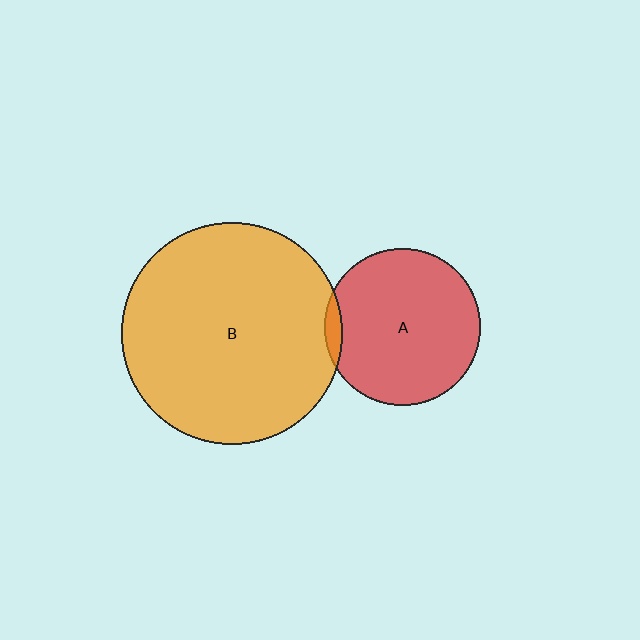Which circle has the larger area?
Circle B (orange).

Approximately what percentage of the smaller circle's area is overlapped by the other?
Approximately 5%.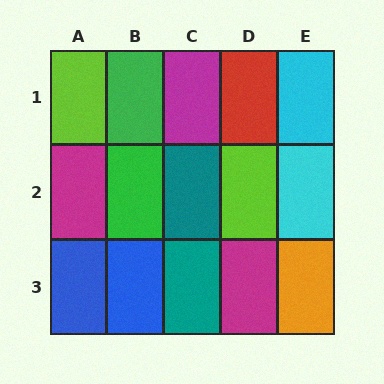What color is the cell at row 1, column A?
Lime.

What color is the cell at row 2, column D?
Lime.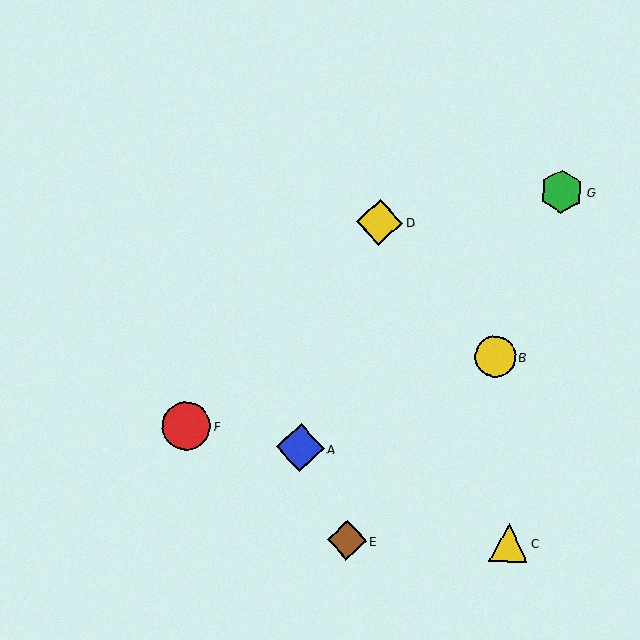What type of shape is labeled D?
Shape D is a yellow diamond.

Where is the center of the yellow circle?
The center of the yellow circle is at (495, 356).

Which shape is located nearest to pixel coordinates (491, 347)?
The yellow circle (labeled B) at (495, 356) is nearest to that location.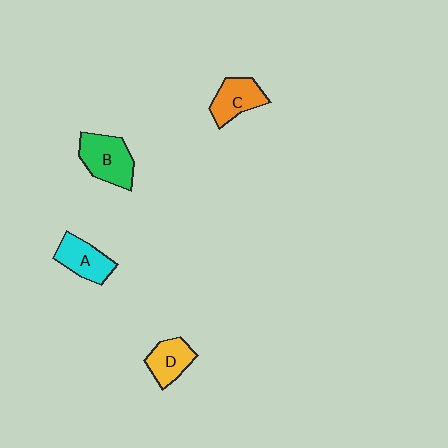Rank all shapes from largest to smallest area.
From largest to smallest: B (green), A (cyan), C (orange), D (yellow).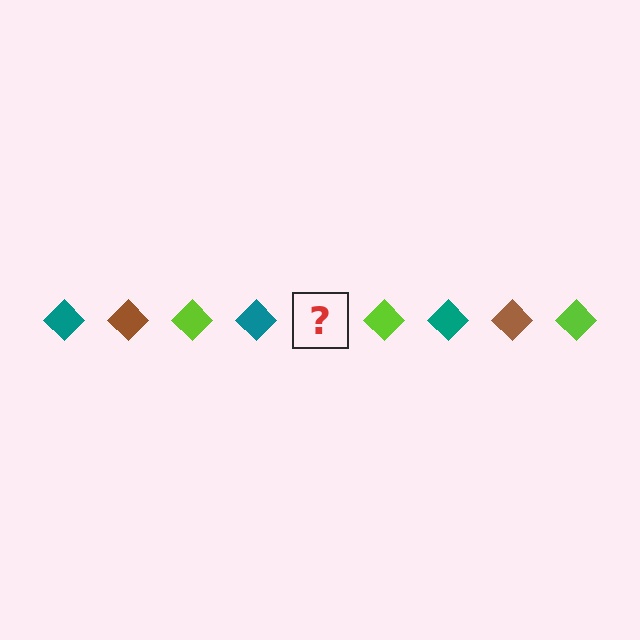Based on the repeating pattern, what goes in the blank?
The blank should be a brown diamond.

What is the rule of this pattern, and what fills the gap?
The rule is that the pattern cycles through teal, brown, lime diamonds. The gap should be filled with a brown diamond.